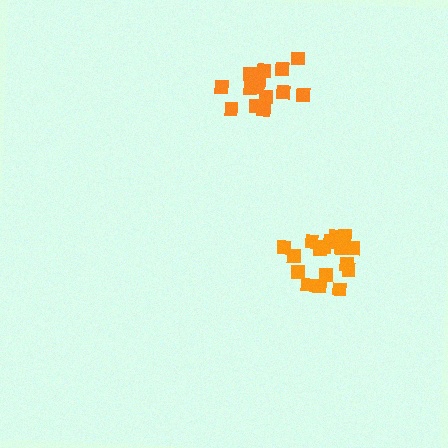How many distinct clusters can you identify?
There are 2 distinct clusters.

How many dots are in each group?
Group 1: 18 dots, Group 2: 15 dots (33 total).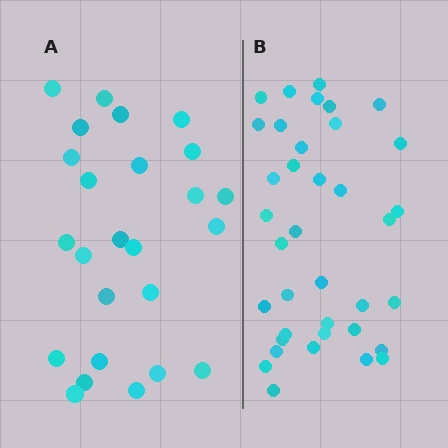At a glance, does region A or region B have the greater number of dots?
Region B (the right region) has more dots.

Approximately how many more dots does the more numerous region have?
Region B has roughly 12 or so more dots than region A.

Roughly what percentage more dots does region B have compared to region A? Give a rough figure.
About 50% more.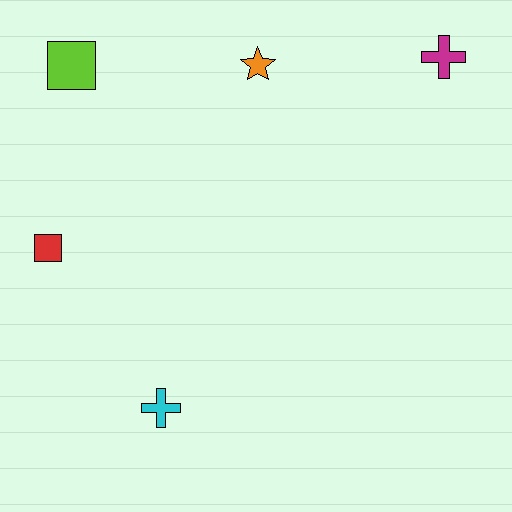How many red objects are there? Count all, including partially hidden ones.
There is 1 red object.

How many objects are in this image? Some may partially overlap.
There are 5 objects.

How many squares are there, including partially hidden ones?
There are 2 squares.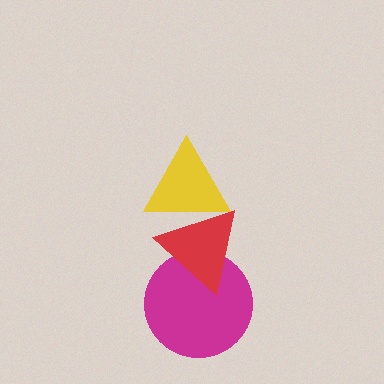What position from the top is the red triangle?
The red triangle is 2nd from the top.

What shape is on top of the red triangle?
The yellow triangle is on top of the red triangle.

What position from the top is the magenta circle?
The magenta circle is 3rd from the top.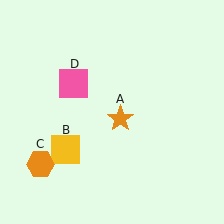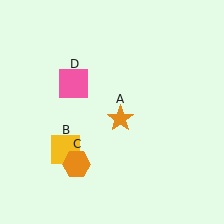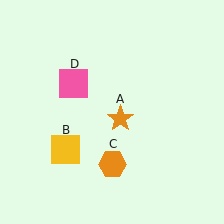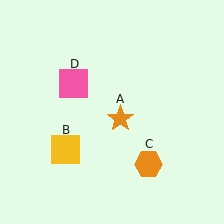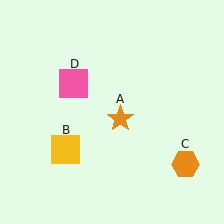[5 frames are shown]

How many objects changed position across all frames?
1 object changed position: orange hexagon (object C).